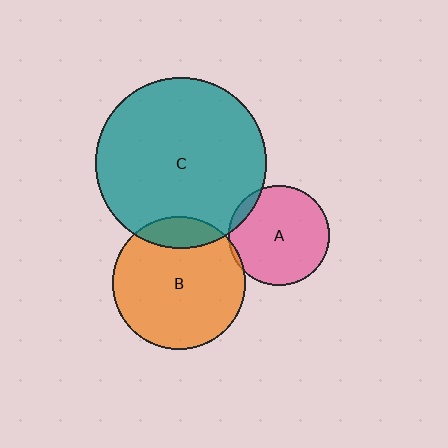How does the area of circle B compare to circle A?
Approximately 1.8 times.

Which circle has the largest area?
Circle C (teal).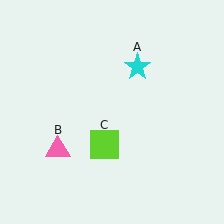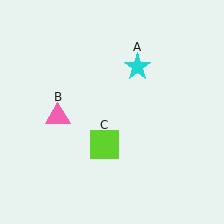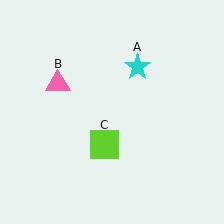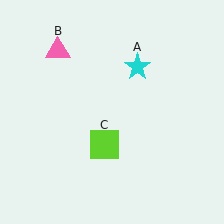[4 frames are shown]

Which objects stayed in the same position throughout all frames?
Cyan star (object A) and lime square (object C) remained stationary.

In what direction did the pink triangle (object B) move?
The pink triangle (object B) moved up.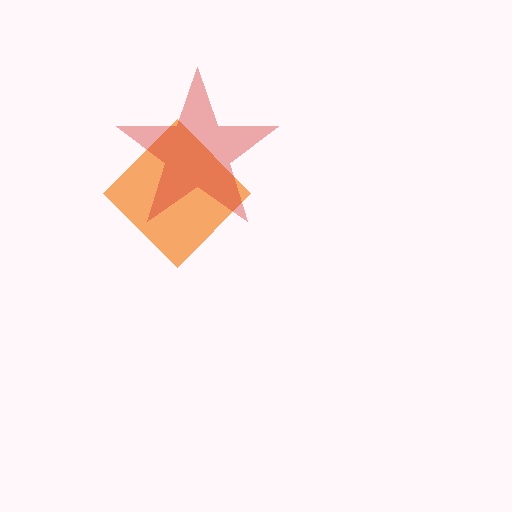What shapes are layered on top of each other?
The layered shapes are: an orange diamond, a red star.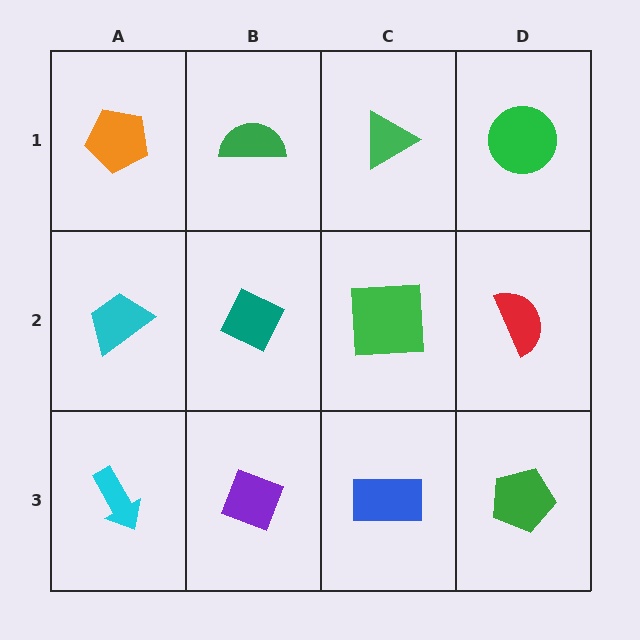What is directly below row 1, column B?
A teal diamond.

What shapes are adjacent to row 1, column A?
A cyan trapezoid (row 2, column A), a green semicircle (row 1, column B).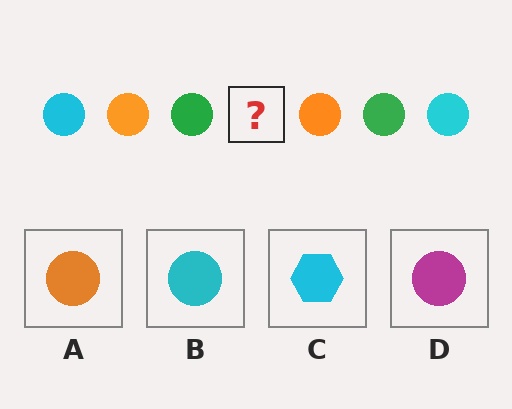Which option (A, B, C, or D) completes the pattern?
B.